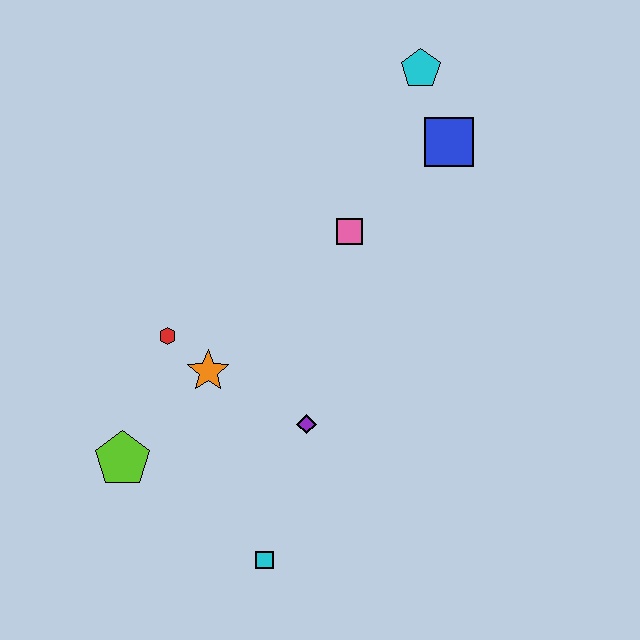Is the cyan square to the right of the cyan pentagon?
No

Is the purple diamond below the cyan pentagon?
Yes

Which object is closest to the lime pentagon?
The orange star is closest to the lime pentagon.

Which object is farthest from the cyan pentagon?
The cyan square is farthest from the cyan pentagon.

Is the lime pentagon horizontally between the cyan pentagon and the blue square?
No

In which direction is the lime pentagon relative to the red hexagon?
The lime pentagon is below the red hexagon.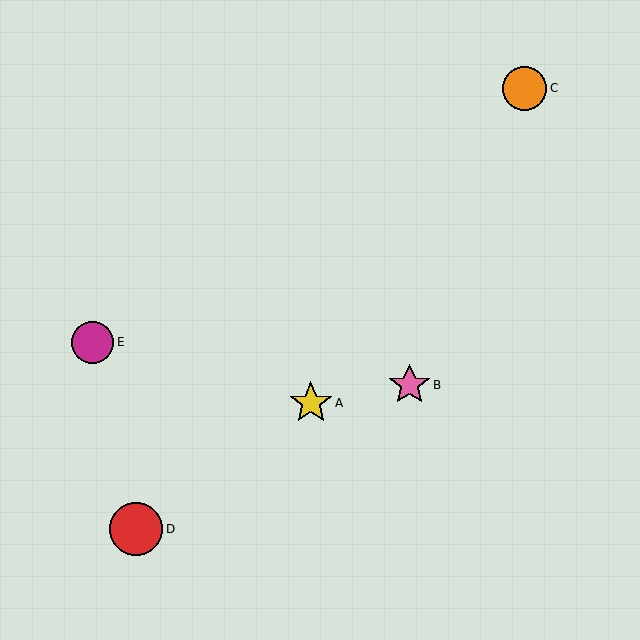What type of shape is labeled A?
Shape A is a yellow star.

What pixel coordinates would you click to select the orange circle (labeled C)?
Click at (525, 88) to select the orange circle C.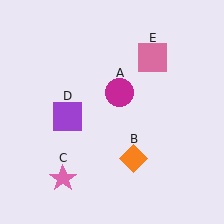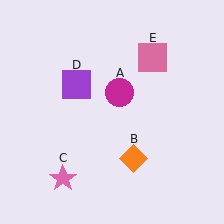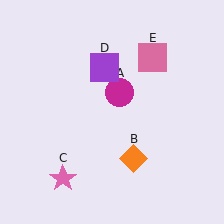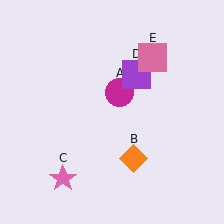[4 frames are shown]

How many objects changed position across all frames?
1 object changed position: purple square (object D).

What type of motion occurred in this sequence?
The purple square (object D) rotated clockwise around the center of the scene.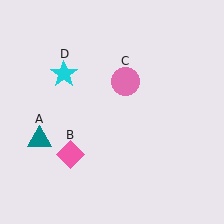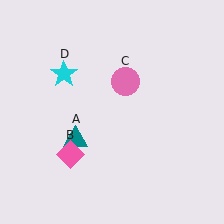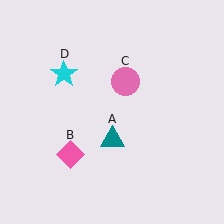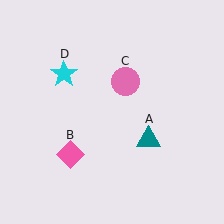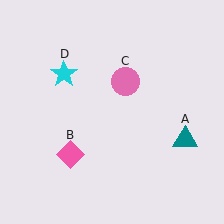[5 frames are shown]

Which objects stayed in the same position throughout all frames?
Pink diamond (object B) and pink circle (object C) and cyan star (object D) remained stationary.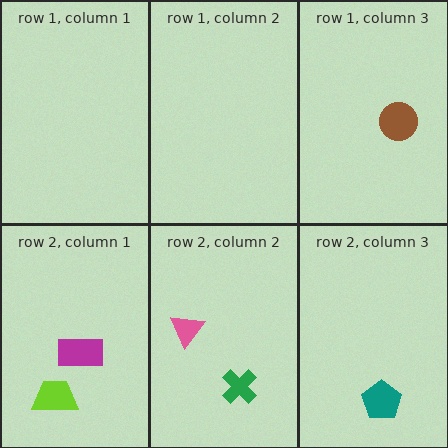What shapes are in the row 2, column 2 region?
The green cross, the pink triangle.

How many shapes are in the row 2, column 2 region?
2.